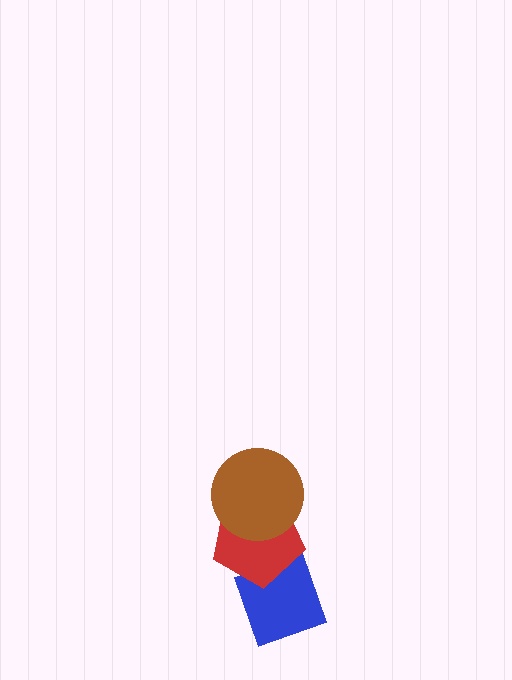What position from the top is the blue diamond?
The blue diamond is 3rd from the top.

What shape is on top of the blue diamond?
The red pentagon is on top of the blue diamond.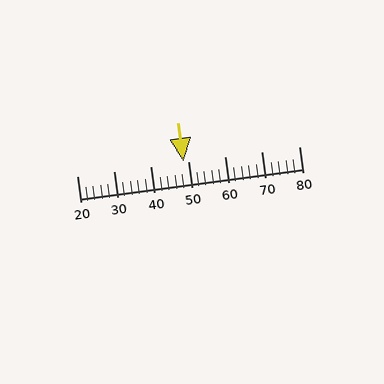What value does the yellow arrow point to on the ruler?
The yellow arrow points to approximately 49.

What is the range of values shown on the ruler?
The ruler shows values from 20 to 80.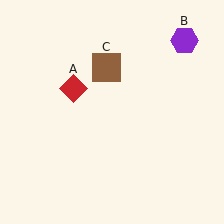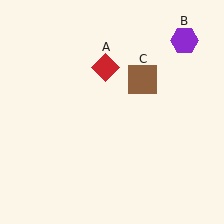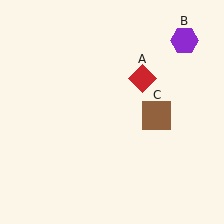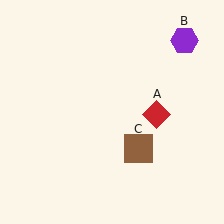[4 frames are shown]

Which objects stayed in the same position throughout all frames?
Purple hexagon (object B) remained stationary.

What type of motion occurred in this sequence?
The red diamond (object A), brown square (object C) rotated clockwise around the center of the scene.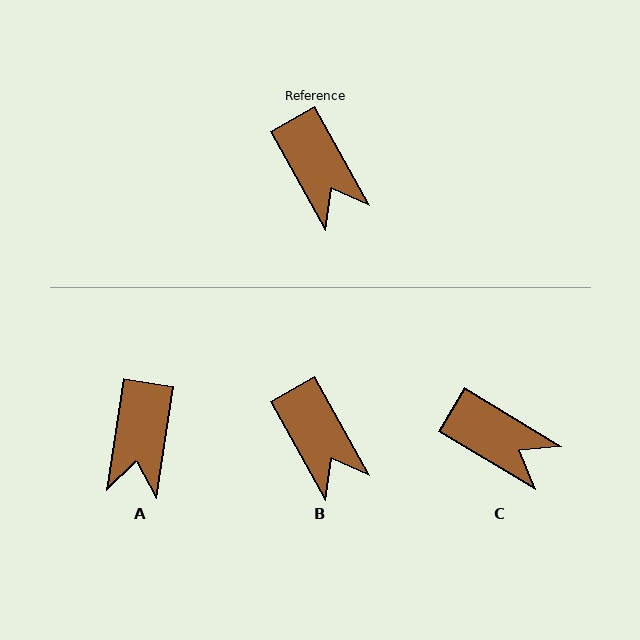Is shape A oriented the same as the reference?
No, it is off by about 38 degrees.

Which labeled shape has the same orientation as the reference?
B.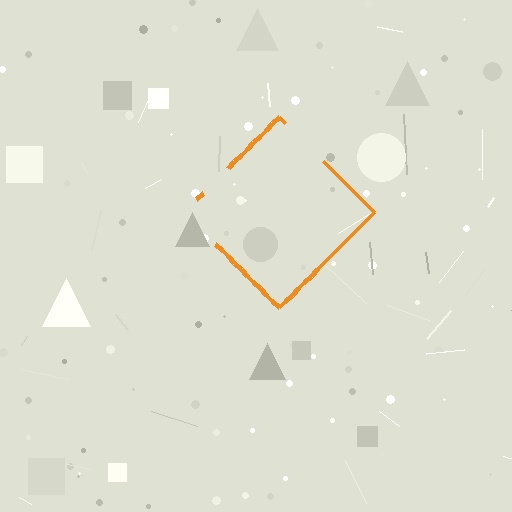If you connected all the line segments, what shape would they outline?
They would outline a diamond.